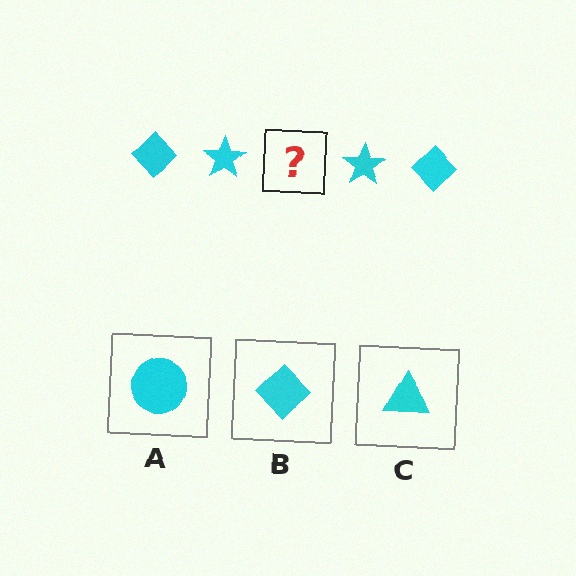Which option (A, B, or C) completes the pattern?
B.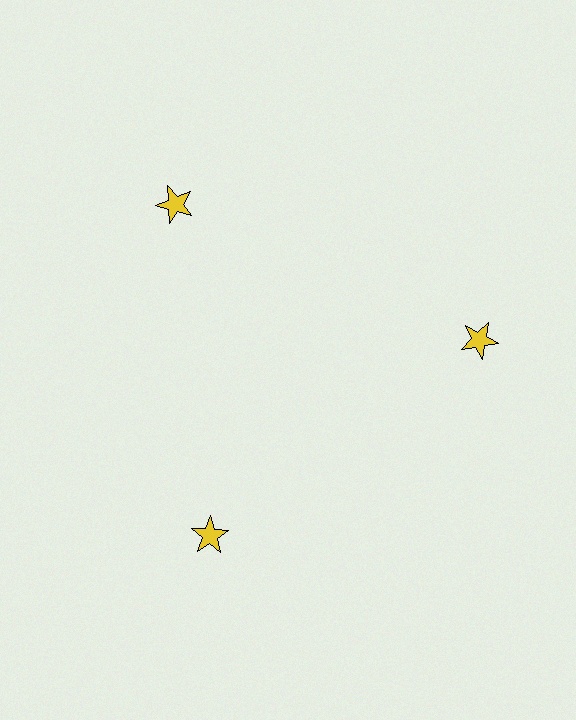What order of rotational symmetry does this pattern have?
This pattern has 3-fold rotational symmetry.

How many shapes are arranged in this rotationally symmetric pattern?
There are 3 shapes, arranged in 3 groups of 1.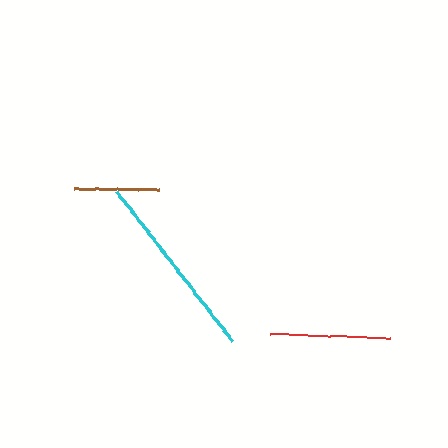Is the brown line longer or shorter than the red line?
The red line is longer than the brown line.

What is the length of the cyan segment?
The cyan segment is approximately 188 pixels long.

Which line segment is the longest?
The cyan line is the longest at approximately 188 pixels.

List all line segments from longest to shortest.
From longest to shortest: cyan, red, brown.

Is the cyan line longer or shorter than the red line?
The cyan line is longer than the red line.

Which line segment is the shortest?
The brown line is the shortest at approximately 85 pixels.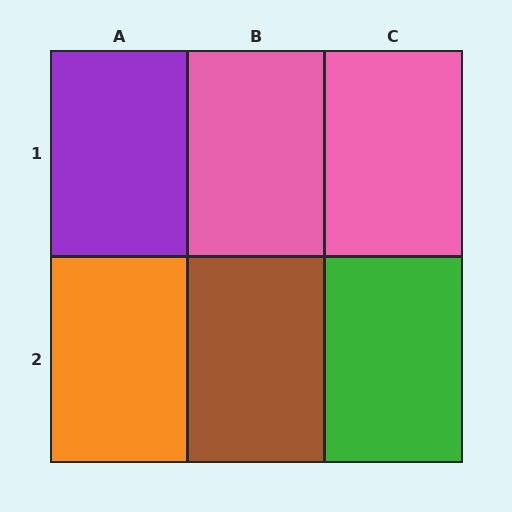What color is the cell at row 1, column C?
Pink.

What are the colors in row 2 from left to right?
Orange, brown, green.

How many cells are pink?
2 cells are pink.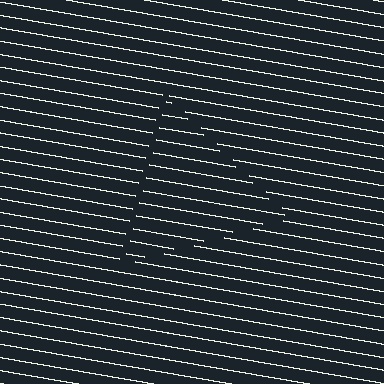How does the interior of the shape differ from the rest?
The interior of the shape contains the same grating, shifted by half a period — the contour is defined by the phase discontinuity where line-ends from the inner and outer gratings abut.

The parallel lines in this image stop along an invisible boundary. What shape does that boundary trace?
An illusory triangle. The interior of the shape contains the same grating, shifted by half a period — the contour is defined by the phase discontinuity where line-ends from the inner and outer gratings abut.